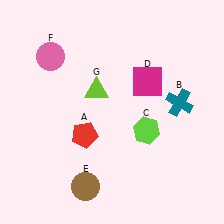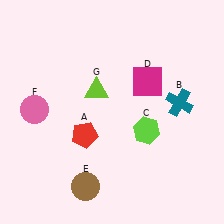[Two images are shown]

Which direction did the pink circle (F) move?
The pink circle (F) moved down.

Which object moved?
The pink circle (F) moved down.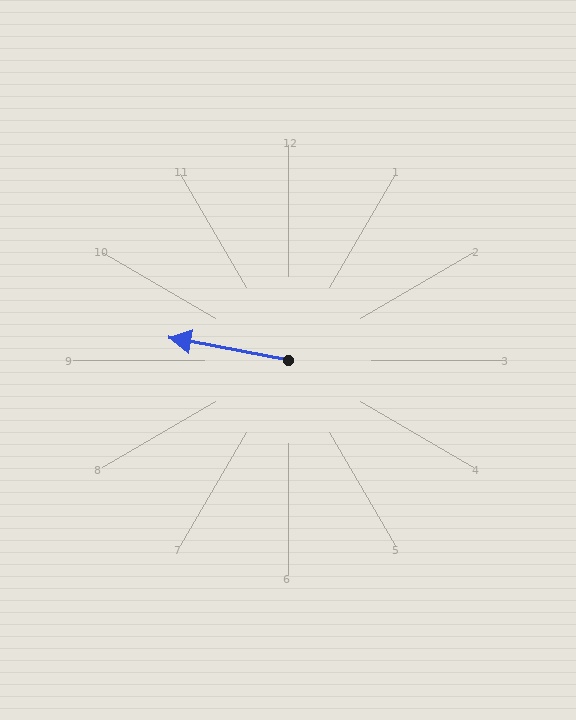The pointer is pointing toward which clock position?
Roughly 9 o'clock.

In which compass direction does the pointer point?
West.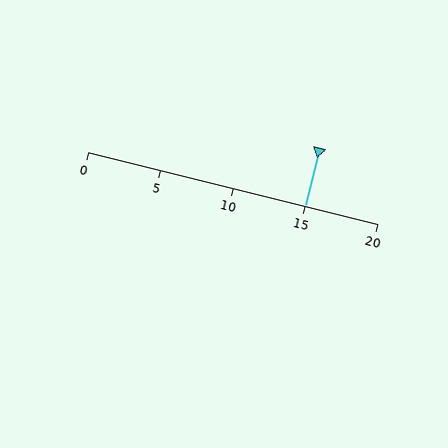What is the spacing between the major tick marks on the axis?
The major ticks are spaced 5 apart.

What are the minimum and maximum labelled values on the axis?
The axis runs from 0 to 20.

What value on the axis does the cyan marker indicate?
The marker indicates approximately 15.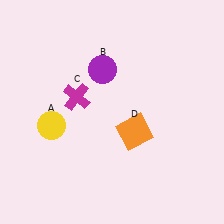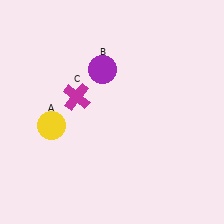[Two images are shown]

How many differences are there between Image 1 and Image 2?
There is 1 difference between the two images.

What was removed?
The orange square (D) was removed in Image 2.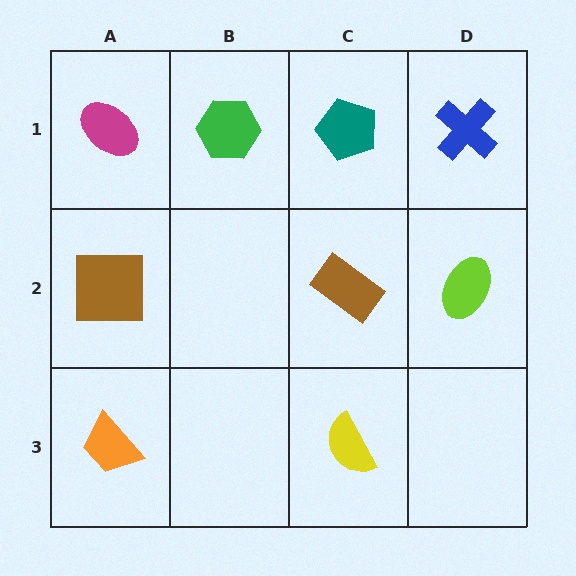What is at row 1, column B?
A green hexagon.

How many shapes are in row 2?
3 shapes.